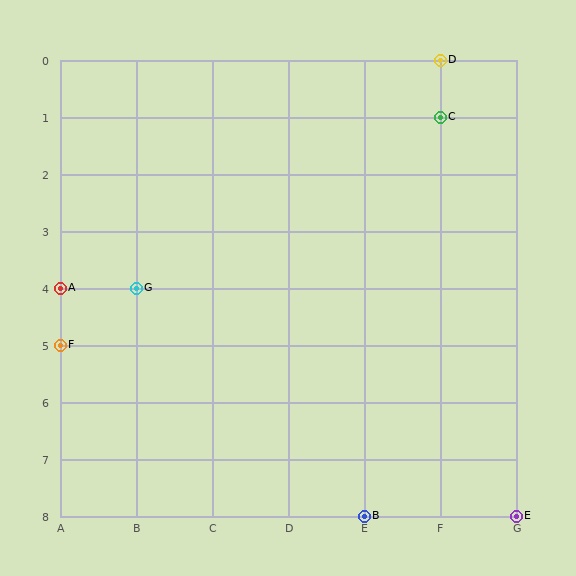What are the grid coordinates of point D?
Point D is at grid coordinates (F, 0).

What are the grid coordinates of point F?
Point F is at grid coordinates (A, 5).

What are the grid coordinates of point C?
Point C is at grid coordinates (F, 1).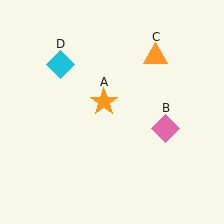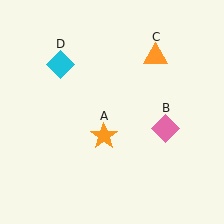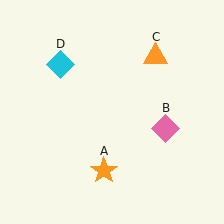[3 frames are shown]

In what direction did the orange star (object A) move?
The orange star (object A) moved down.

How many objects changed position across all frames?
1 object changed position: orange star (object A).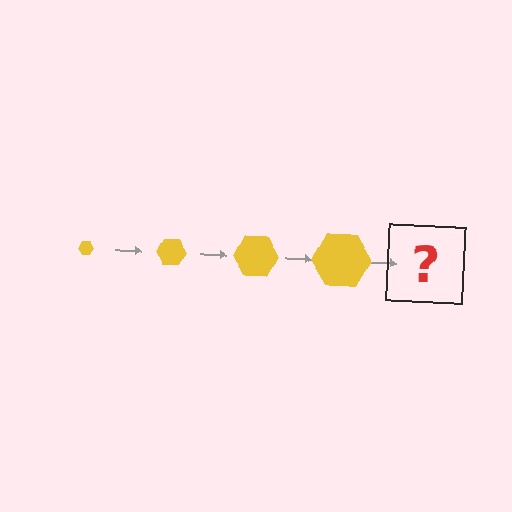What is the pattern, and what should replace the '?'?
The pattern is that the hexagon gets progressively larger each step. The '?' should be a yellow hexagon, larger than the previous one.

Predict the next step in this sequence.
The next step is a yellow hexagon, larger than the previous one.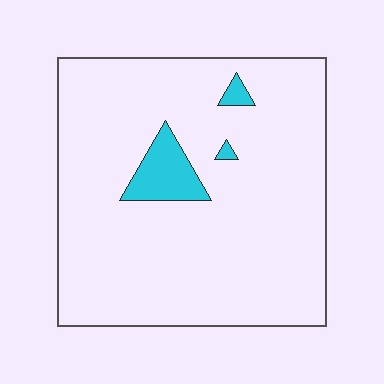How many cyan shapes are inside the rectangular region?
3.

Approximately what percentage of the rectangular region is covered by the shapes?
Approximately 5%.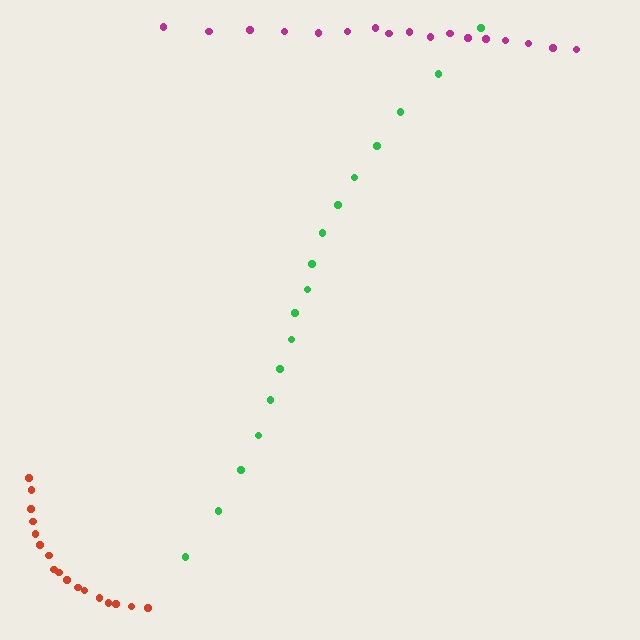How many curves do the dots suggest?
There are 3 distinct paths.